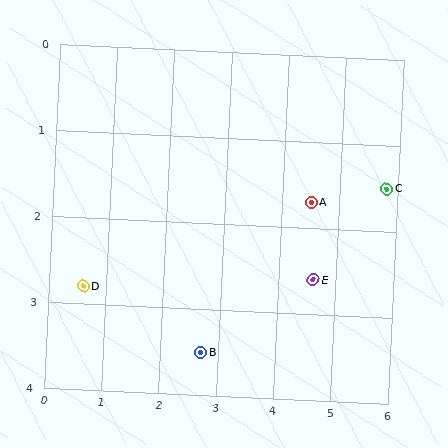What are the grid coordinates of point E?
Point E is at approximately (4.6, 2.6).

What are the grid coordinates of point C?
Point C is at approximately (5.8, 1.5).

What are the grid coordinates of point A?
Point A is at approximately (4.5, 1.7).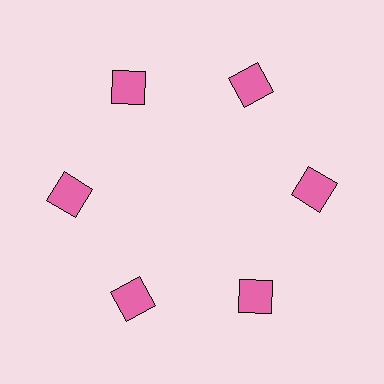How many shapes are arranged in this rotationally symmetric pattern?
There are 6 shapes, arranged in 6 groups of 1.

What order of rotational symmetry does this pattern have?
This pattern has 6-fold rotational symmetry.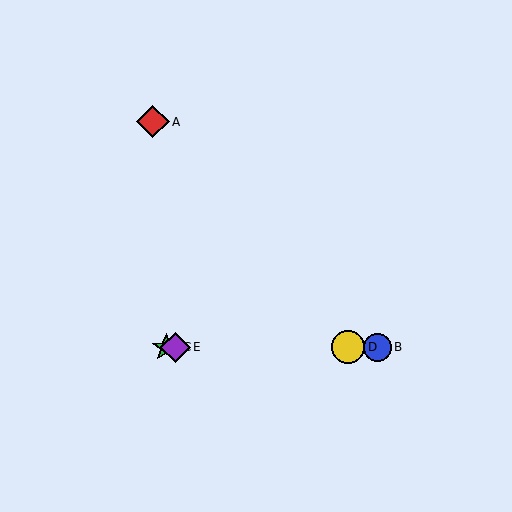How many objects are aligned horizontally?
4 objects (B, C, D, E) are aligned horizontally.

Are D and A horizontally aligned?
No, D is at y≈347 and A is at y≈122.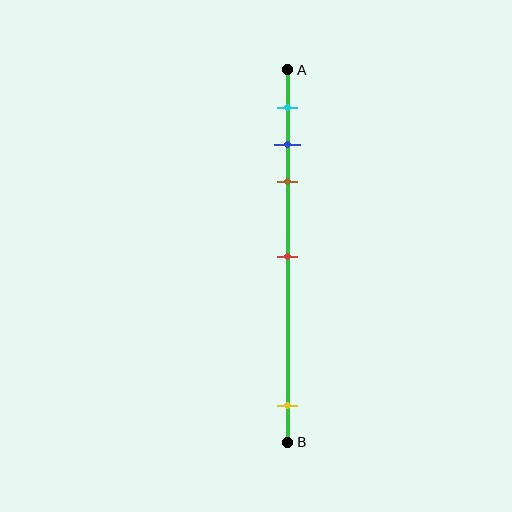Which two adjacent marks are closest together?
The blue and brown marks are the closest adjacent pair.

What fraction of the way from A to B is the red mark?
The red mark is approximately 50% (0.5) of the way from A to B.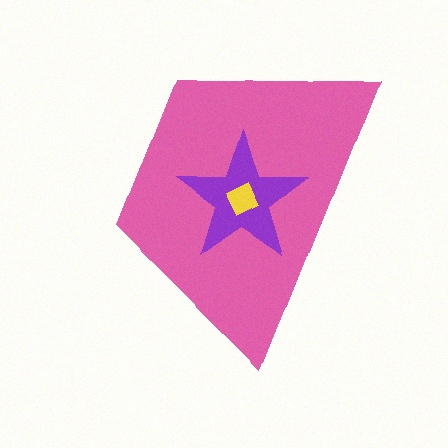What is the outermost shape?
The pink trapezoid.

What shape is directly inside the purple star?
The yellow diamond.